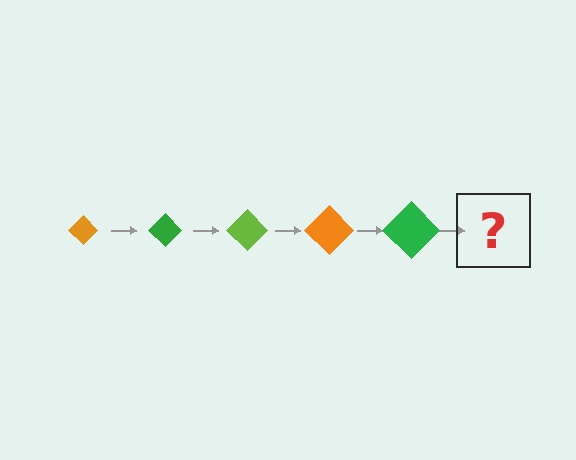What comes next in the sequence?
The next element should be a lime diamond, larger than the previous one.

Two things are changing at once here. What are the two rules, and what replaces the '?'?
The two rules are that the diamond grows larger each step and the color cycles through orange, green, and lime. The '?' should be a lime diamond, larger than the previous one.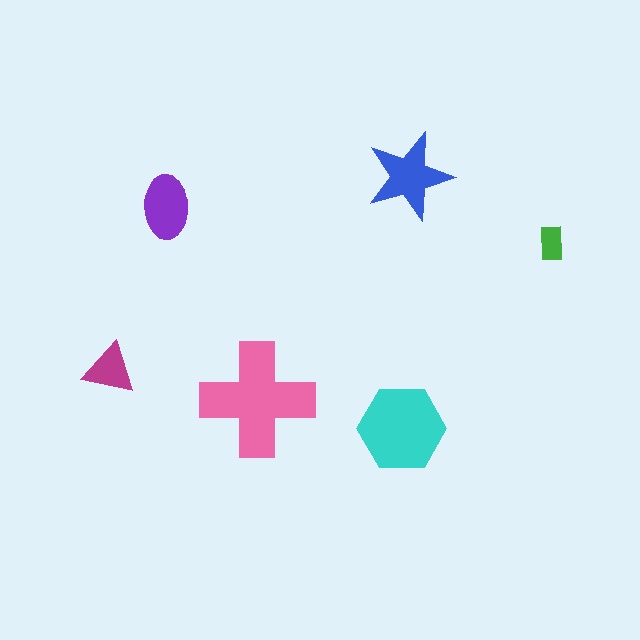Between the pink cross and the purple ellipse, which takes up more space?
The pink cross.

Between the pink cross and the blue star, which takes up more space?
The pink cross.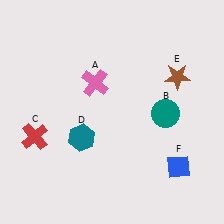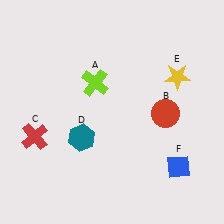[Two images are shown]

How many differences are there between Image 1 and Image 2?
There are 3 differences between the two images.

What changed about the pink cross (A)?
In Image 1, A is pink. In Image 2, it changed to lime.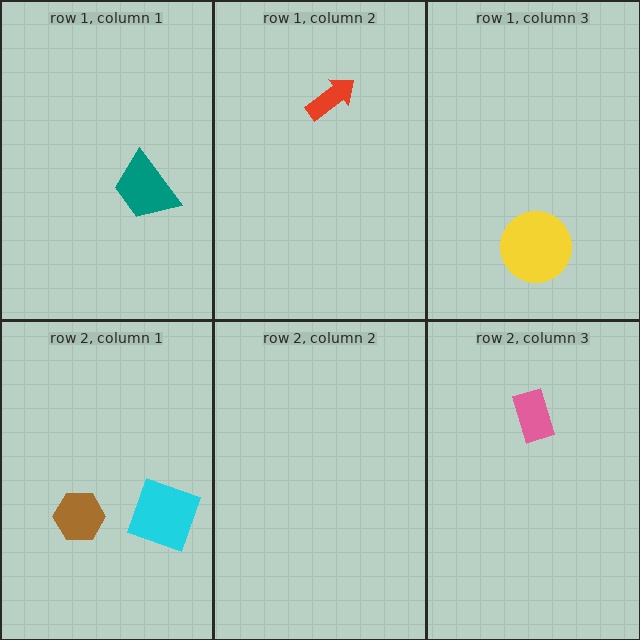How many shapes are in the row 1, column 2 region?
1.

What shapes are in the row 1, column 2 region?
The red arrow.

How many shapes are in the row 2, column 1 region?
2.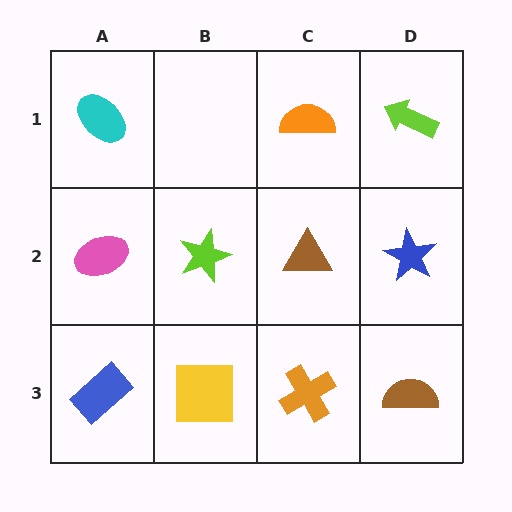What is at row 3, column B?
A yellow square.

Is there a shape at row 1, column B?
No, that cell is empty.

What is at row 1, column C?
An orange semicircle.